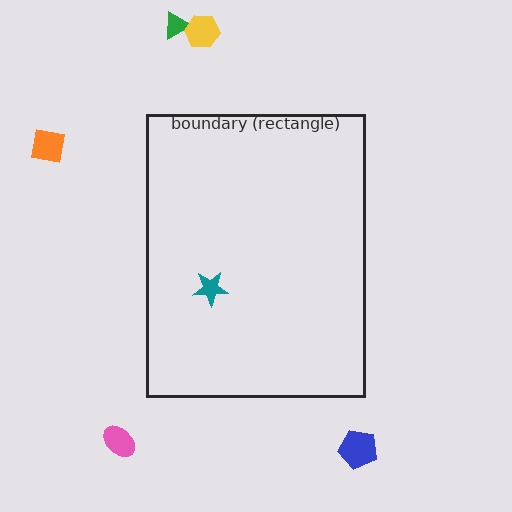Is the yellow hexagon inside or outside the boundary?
Outside.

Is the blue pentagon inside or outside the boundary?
Outside.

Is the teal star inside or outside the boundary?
Inside.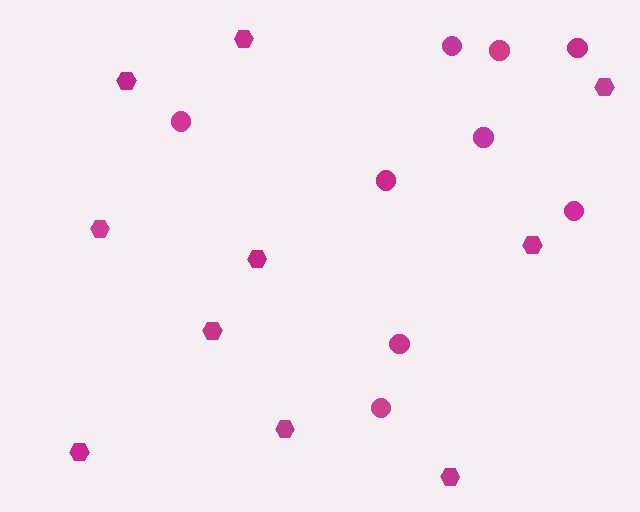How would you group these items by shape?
There are 2 groups: one group of circles (9) and one group of hexagons (10).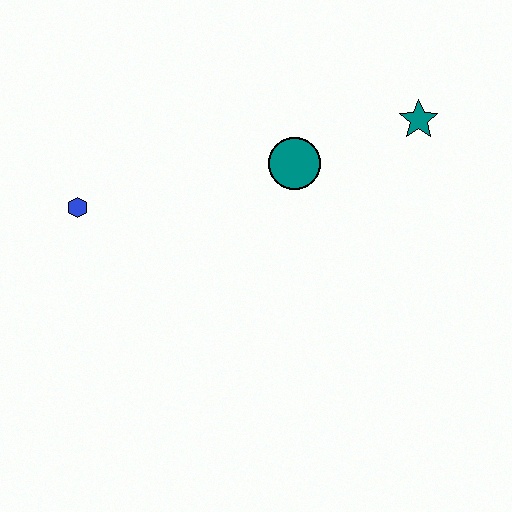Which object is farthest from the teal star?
The blue hexagon is farthest from the teal star.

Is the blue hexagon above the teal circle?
No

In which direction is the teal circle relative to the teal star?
The teal circle is to the left of the teal star.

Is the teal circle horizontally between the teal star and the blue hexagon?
Yes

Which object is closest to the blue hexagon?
The teal circle is closest to the blue hexagon.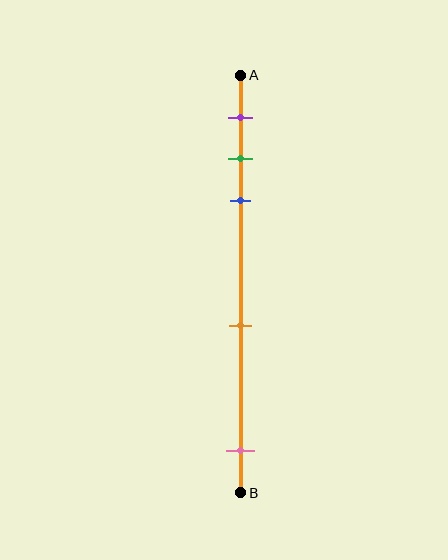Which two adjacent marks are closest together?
The green and blue marks are the closest adjacent pair.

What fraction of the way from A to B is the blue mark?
The blue mark is approximately 30% (0.3) of the way from A to B.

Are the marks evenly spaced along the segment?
No, the marks are not evenly spaced.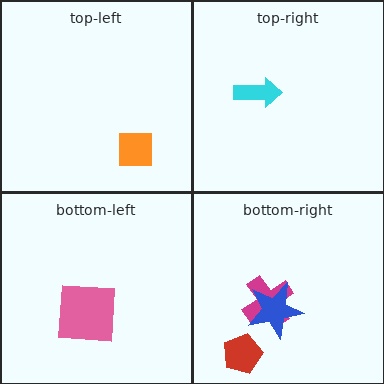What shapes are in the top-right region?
The cyan arrow.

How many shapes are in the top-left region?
1.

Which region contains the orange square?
The top-left region.